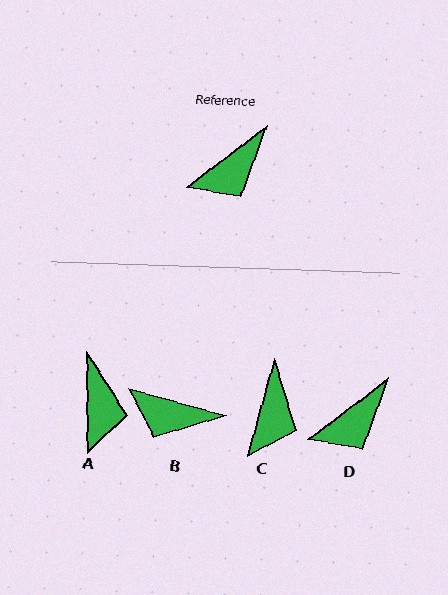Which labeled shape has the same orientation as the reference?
D.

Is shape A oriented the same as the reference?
No, it is off by about 53 degrees.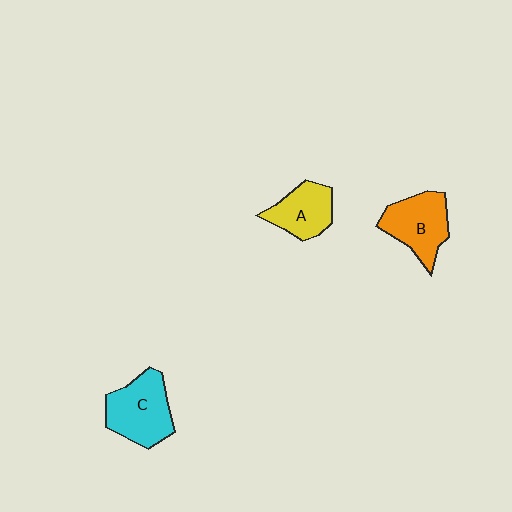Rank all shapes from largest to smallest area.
From largest to smallest: C (cyan), B (orange), A (yellow).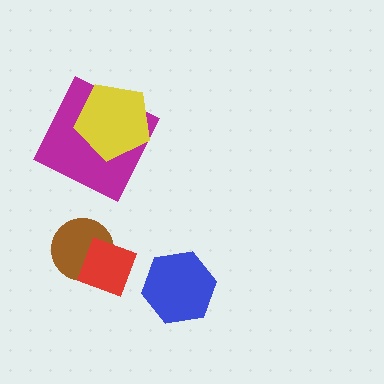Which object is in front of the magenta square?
The yellow pentagon is in front of the magenta square.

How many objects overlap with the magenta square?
1 object overlaps with the magenta square.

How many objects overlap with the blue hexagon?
0 objects overlap with the blue hexagon.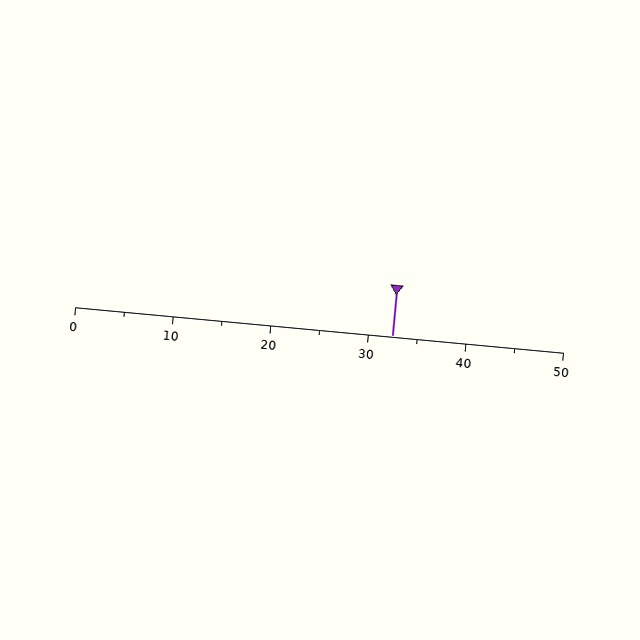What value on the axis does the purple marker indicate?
The marker indicates approximately 32.5.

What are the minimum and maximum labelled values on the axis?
The axis runs from 0 to 50.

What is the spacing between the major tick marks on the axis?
The major ticks are spaced 10 apart.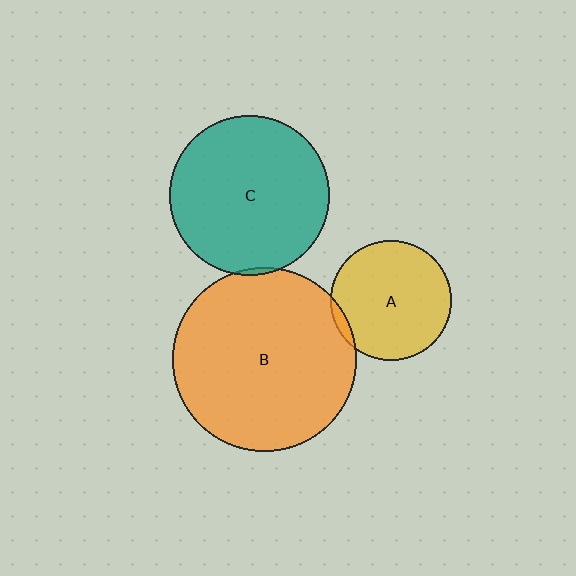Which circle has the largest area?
Circle B (orange).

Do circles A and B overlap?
Yes.